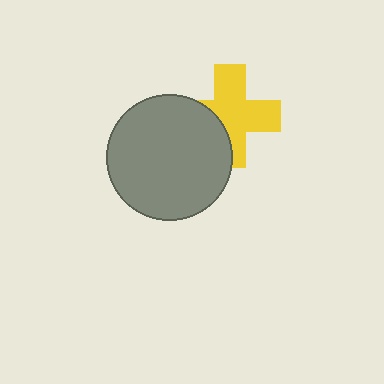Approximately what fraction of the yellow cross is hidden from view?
Roughly 33% of the yellow cross is hidden behind the gray circle.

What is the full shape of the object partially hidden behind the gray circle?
The partially hidden object is a yellow cross.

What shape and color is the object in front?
The object in front is a gray circle.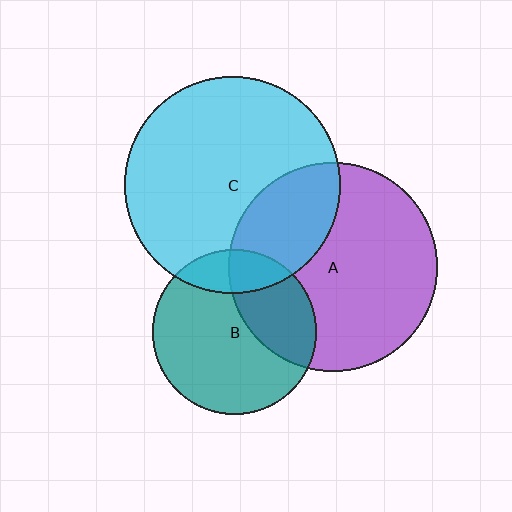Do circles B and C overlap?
Yes.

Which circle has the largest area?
Circle C (cyan).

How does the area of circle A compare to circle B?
Approximately 1.6 times.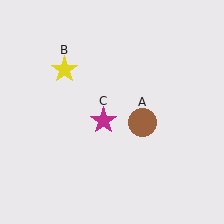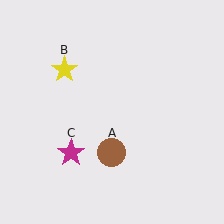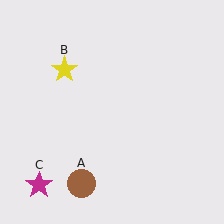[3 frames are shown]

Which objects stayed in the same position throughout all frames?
Yellow star (object B) remained stationary.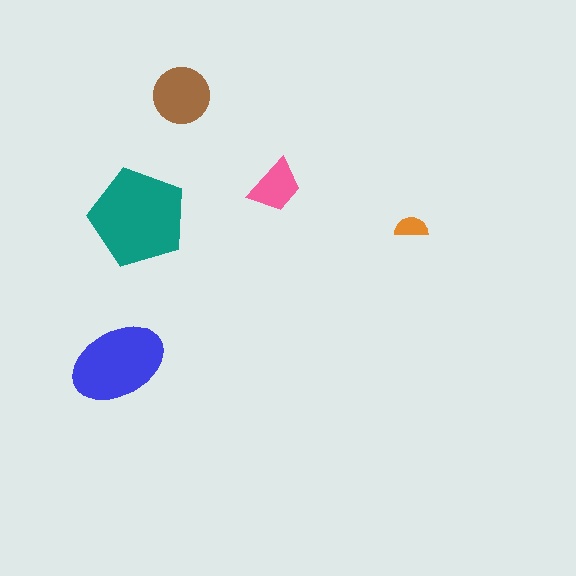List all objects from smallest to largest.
The orange semicircle, the pink trapezoid, the brown circle, the blue ellipse, the teal pentagon.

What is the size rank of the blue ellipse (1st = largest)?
2nd.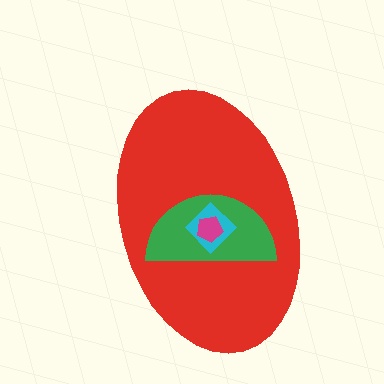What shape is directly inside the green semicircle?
The cyan diamond.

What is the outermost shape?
The red ellipse.